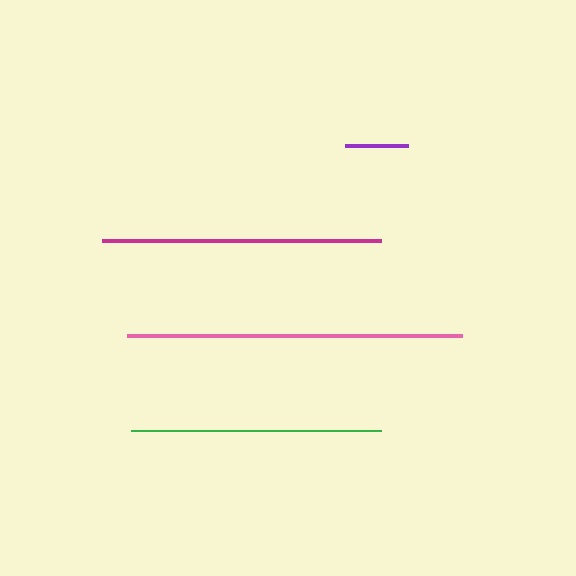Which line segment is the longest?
The pink line is the longest at approximately 335 pixels.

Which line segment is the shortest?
The purple line is the shortest at approximately 63 pixels.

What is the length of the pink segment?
The pink segment is approximately 335 pixels long.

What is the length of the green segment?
The green segment is approximately 250 pixels long.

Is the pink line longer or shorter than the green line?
The pink line is longer than the green line.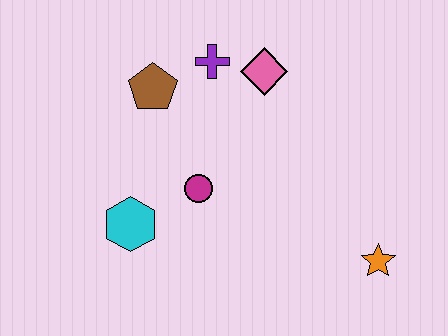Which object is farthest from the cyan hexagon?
The orange star is farthest from the cyan hexagon.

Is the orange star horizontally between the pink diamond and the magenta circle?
No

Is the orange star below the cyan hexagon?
Yes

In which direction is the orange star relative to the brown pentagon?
The orange star is to the right of the brown pentagon.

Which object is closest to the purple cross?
The pink diamond is closest to the purple cross.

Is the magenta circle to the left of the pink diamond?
Yes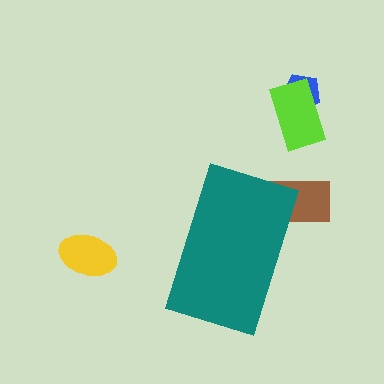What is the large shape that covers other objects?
A teal rectangle.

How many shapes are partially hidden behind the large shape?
1 shape is partially hidden.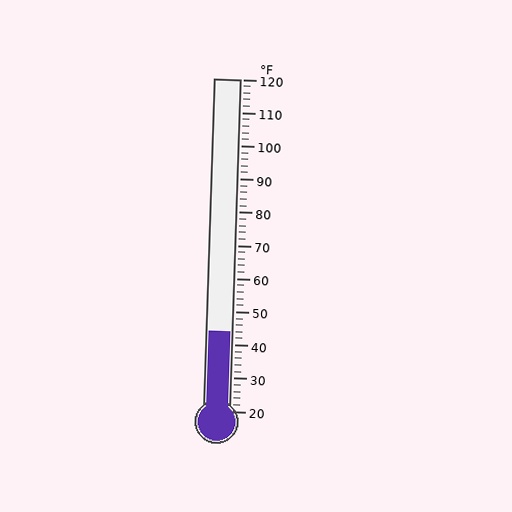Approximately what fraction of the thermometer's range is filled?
The thermometer is filled to approximately 25% of its range.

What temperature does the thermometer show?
The thermometer shows approximately 44°F.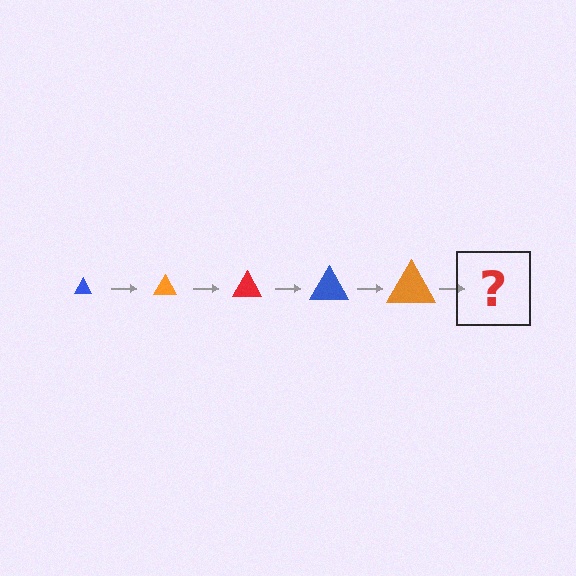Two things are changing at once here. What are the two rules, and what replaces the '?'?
The two rules are that the triangle grows larger each step and the color cycles through blue, orange, and red. The '?' should be a red triangle, larger than the previous one.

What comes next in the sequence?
The next element should be a red triangle, larger than the previous one.